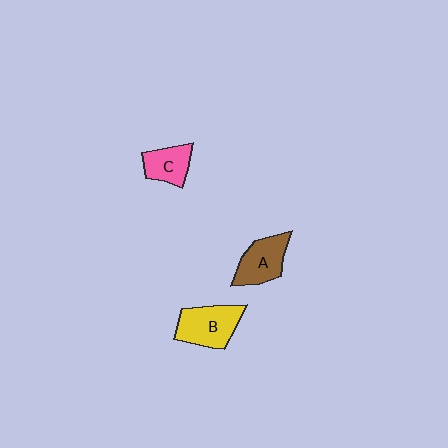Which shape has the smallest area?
Shape C (pink).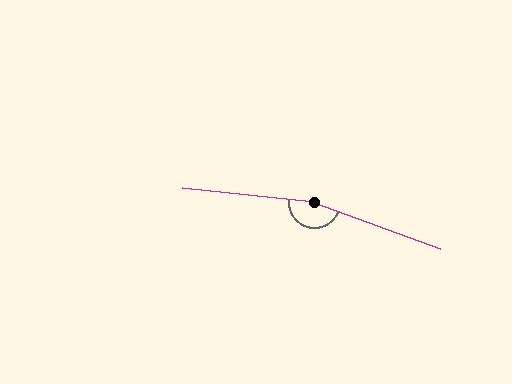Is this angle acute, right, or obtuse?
It is obtuse.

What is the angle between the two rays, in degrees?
Approximately 166 degrees.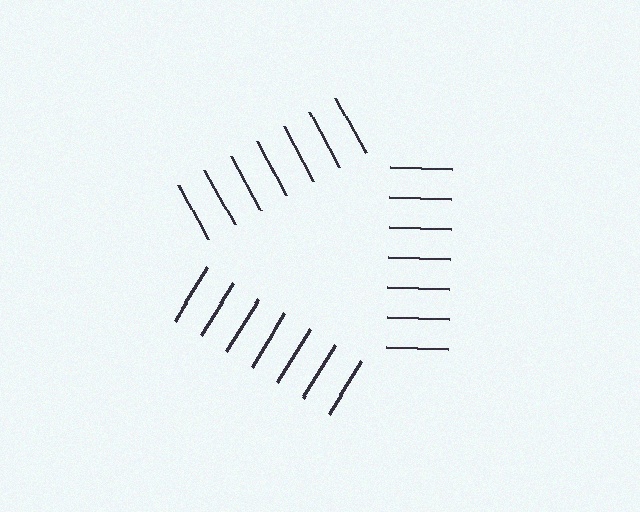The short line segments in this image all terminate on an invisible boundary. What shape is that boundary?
An illusory triangle — the line segments terminate on its edges but no continuous stroke is drawn.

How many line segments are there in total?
21 — 7 along each of the 3 edges.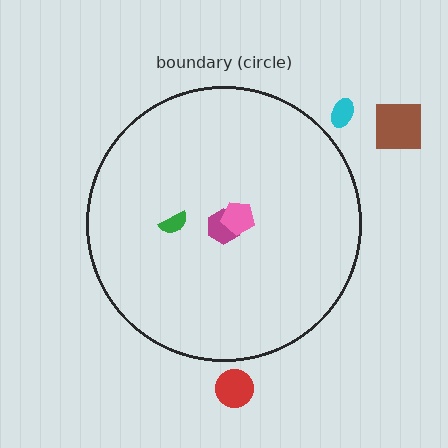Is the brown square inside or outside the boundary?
Outside.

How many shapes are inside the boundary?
3 inside, 3 outside.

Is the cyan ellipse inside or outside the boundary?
Outside.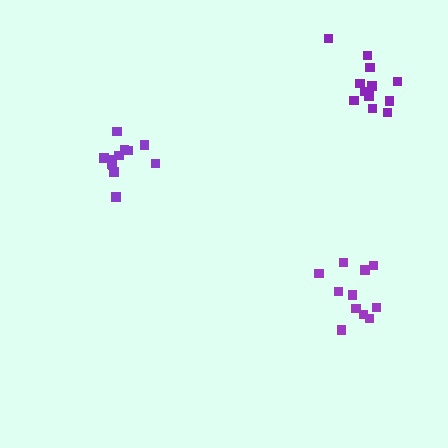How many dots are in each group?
Group 1: 11 dots, Group 2: 12 dots, Group 3: 12 dots (35 total).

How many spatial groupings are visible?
There are 3 spatial groupings.